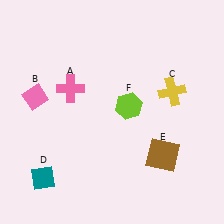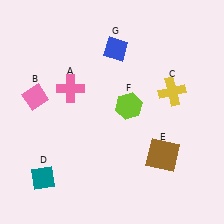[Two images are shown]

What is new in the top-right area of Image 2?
A blue diamond (G) was added in the top-right area of Image 2.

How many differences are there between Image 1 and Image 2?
There is 1 difference between the two images.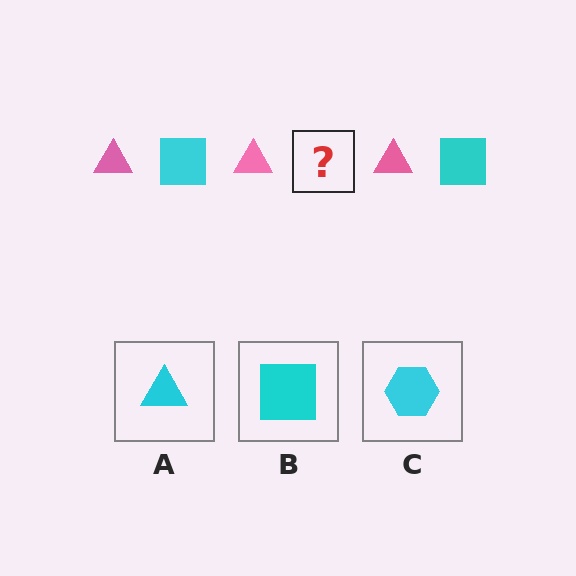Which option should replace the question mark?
Option B.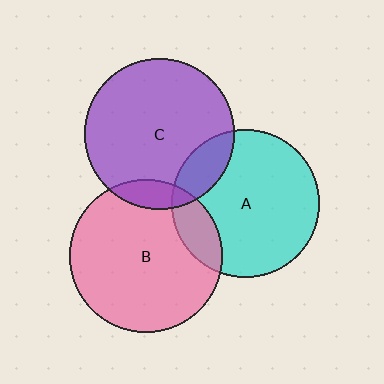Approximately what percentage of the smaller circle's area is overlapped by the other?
Approximately 15%.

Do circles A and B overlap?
Yes.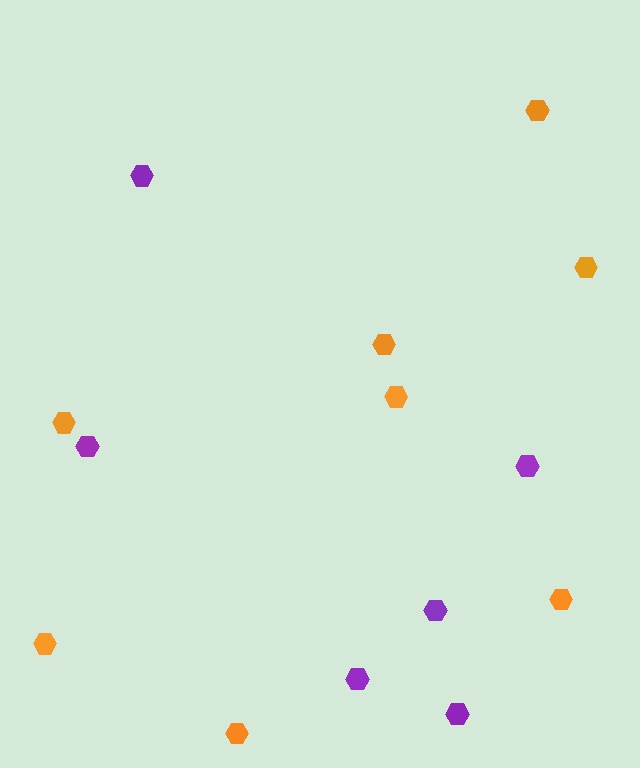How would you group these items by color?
There are 2 groups: one group of purple hexagons (6) and one group of orange hexagons (8).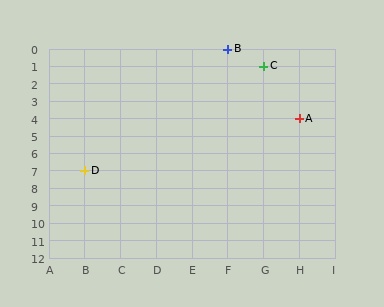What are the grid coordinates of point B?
Point B is at grid coordinates (F, 0).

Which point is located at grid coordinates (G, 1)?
Point C is at (G, 1).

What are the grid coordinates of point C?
Point C is at grid coordinates (G, 1).